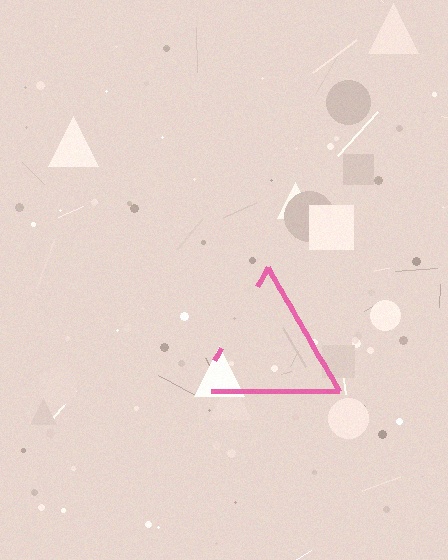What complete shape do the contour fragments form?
The contour fragments form a triangle.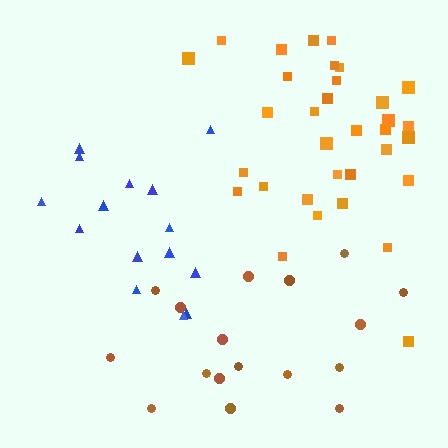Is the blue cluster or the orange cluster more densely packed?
Orange.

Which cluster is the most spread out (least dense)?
Brown.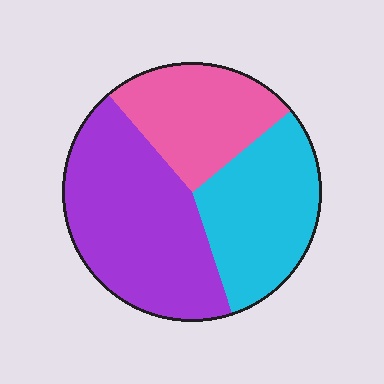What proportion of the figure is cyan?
Cyan takes up about one third (1/3) of the figure.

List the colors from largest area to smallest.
From largest to smallest: purple, cyan, pink.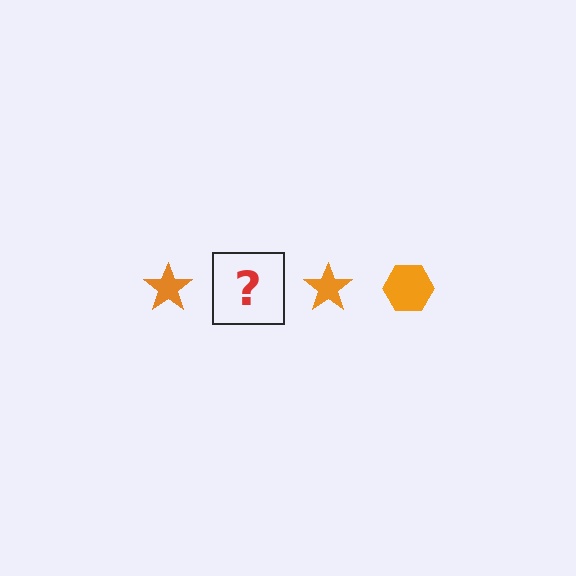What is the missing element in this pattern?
The missing element is an orange hexagon.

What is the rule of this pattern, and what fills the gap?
The rule is that the pattern cycles through star, hexagon shapes in orange. The gap should be filled with an orange hexagon.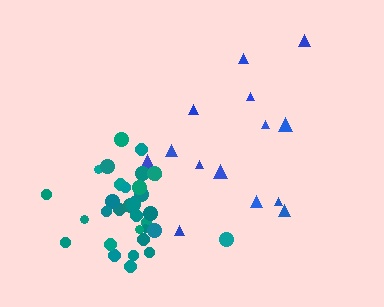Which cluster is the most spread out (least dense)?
Blue.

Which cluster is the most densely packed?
Teal.